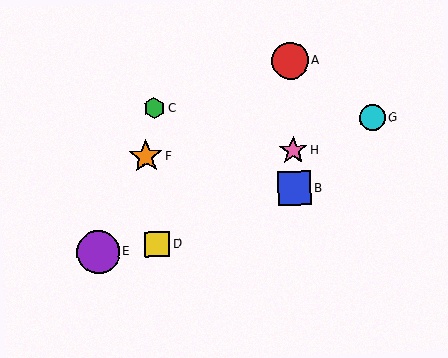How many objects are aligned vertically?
3 objects (A, B, H) are aligned vertically.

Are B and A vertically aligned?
Yes, both are at x≈294.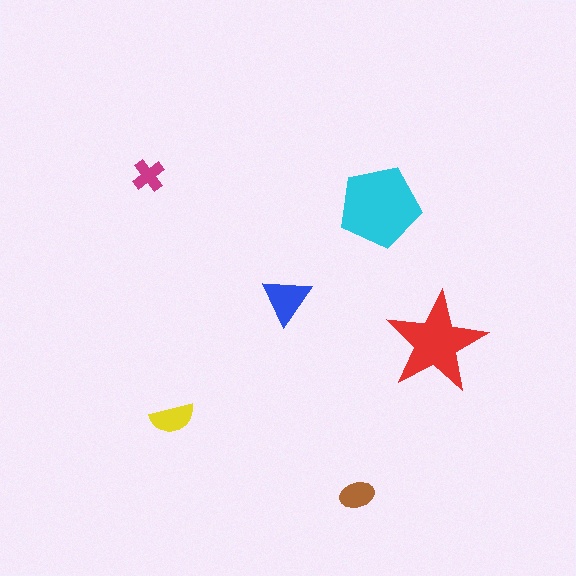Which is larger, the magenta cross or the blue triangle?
The blue triangle.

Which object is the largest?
The cyan pentagon.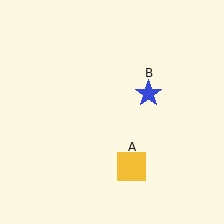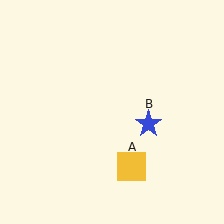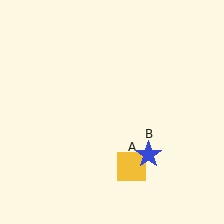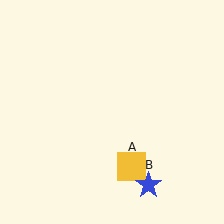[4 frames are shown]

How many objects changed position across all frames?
1 object changed position: blue star (object B).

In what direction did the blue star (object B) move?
The blue star (object B) moved down.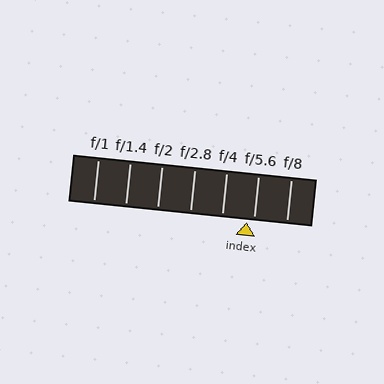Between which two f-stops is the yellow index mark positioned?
The index mark is between f/4 and f/5.6.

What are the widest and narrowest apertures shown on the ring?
The widest aperture shown is f/1 and the narrowest is f/8.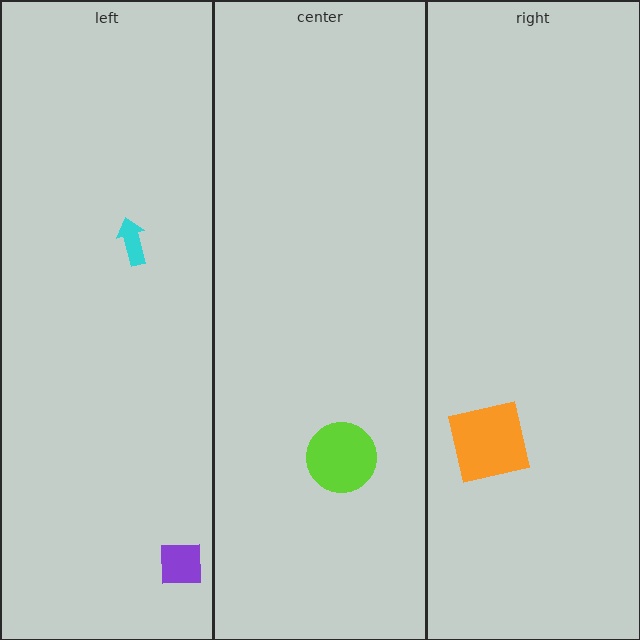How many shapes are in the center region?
1.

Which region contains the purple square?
The left region.